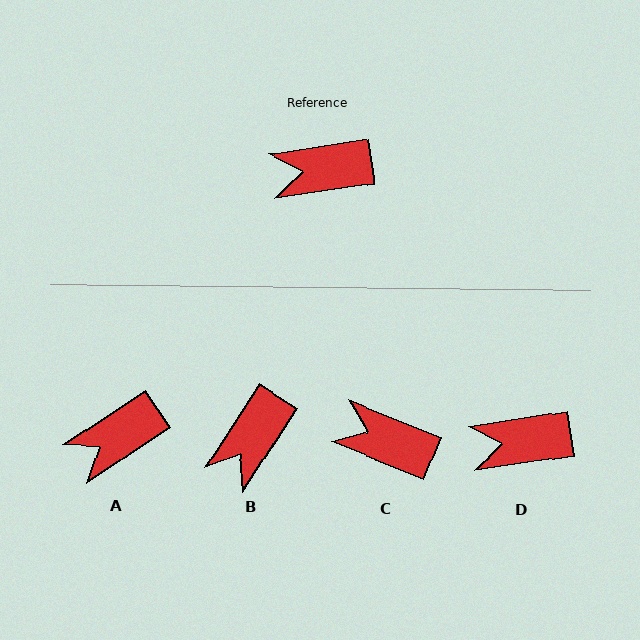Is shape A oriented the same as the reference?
No, it is off by about 25 degrees.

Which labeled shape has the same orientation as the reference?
D.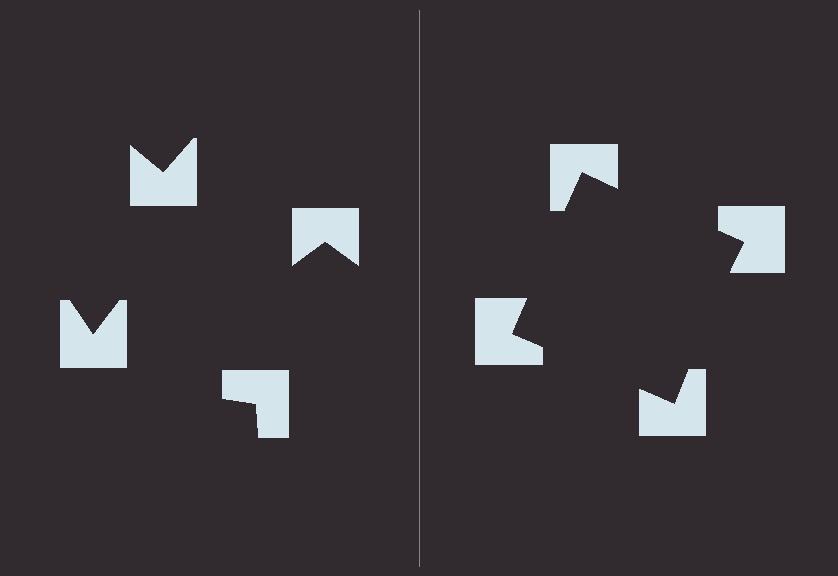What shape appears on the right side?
An illusory square.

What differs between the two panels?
The notched squares are positioned identically on both sides; only the wedge orientations differ. On the right they align to a square; on the left they are misaligned.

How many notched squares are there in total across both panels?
8 — 4 on each side.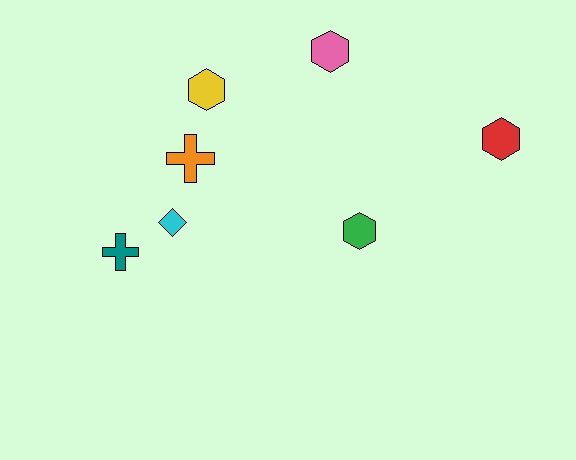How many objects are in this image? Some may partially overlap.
There are 7 objects.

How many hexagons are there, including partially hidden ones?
There are 4 hexagons.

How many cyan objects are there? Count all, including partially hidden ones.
There is 1 cyan object.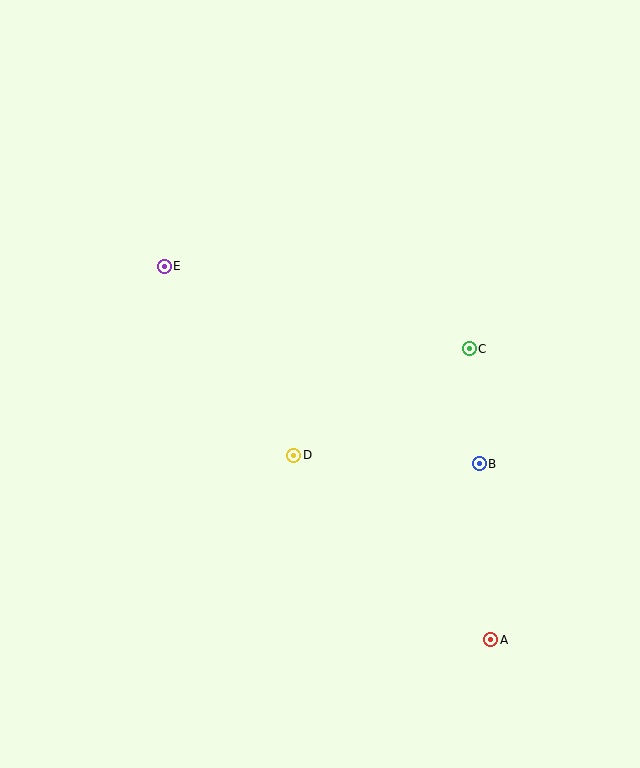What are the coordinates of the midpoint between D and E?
The midpoint between D and E is at (229, 361).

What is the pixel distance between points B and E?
The distance between B and E is 372 pixels.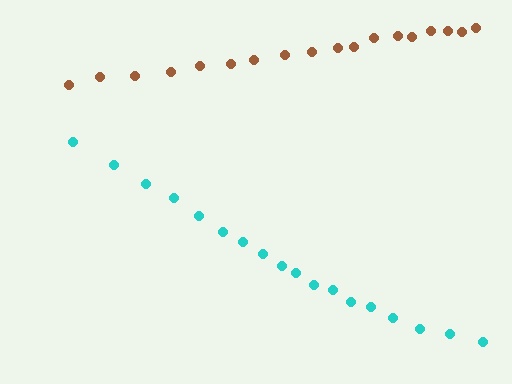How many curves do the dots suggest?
There are 2 distinct paths.